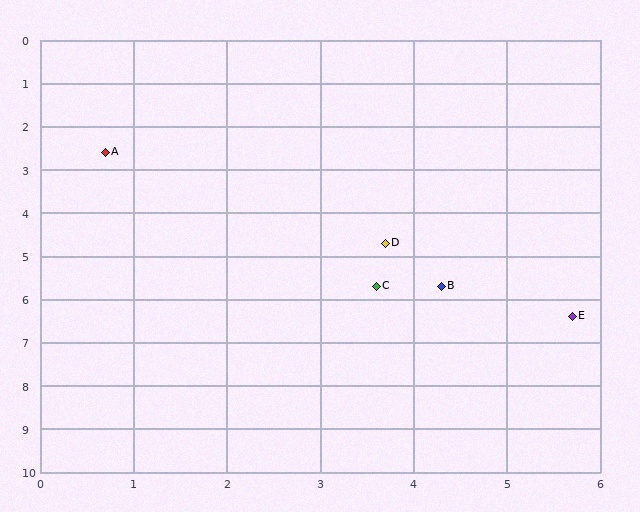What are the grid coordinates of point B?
Point B is at approximately (4.3, 5.7).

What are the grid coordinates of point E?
Point E is at approximately (5.7, 6.4).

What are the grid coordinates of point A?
Point A is at approximately (0.7, 2.6).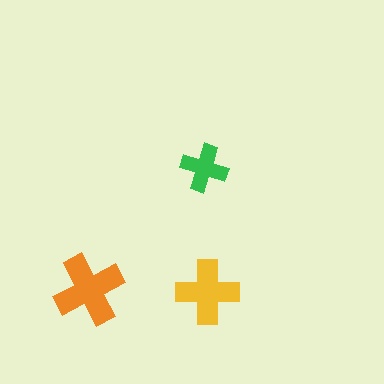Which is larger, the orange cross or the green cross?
The orange one.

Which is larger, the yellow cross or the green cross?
The yellow one.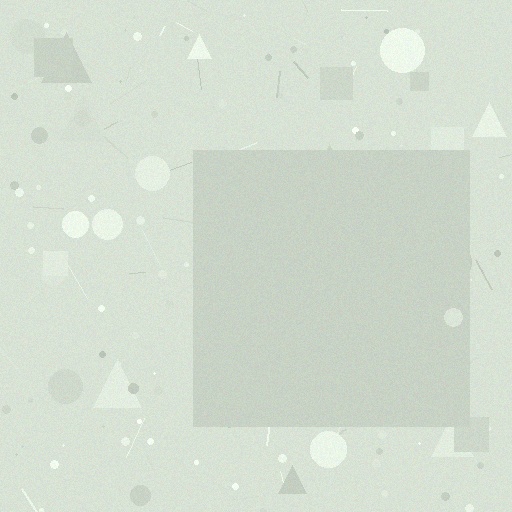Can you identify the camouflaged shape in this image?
The camouflaged shape is a square.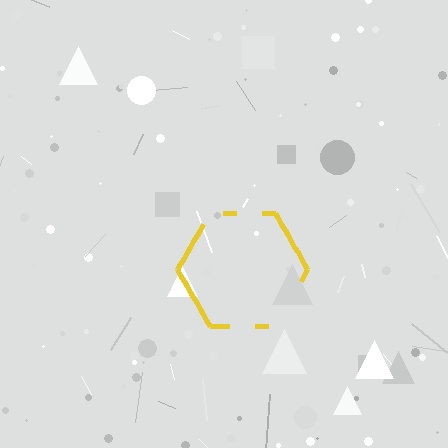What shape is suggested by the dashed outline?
The dashed outline suggests a hexagon.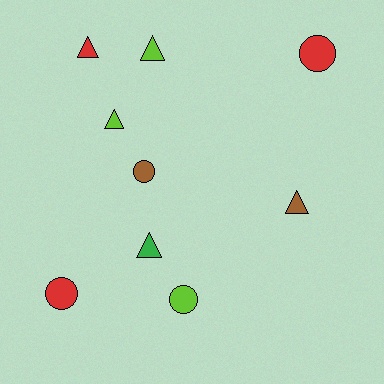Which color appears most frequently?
Red, with 3 objects.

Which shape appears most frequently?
Triangle, with 5 objects.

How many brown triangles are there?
There is 1 brown triangle.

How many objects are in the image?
There are 9 objects.